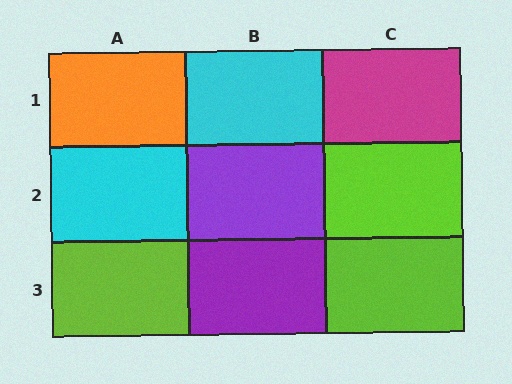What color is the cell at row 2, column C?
Lime.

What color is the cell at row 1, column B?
Cyan.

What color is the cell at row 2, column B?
Purple.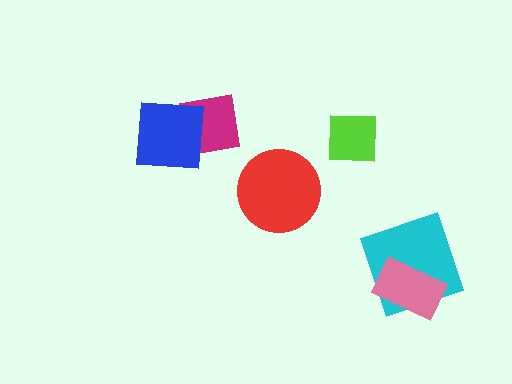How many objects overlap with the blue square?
1 object overlaps with the blue square.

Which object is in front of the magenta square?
The blue square is in front of the magenta square.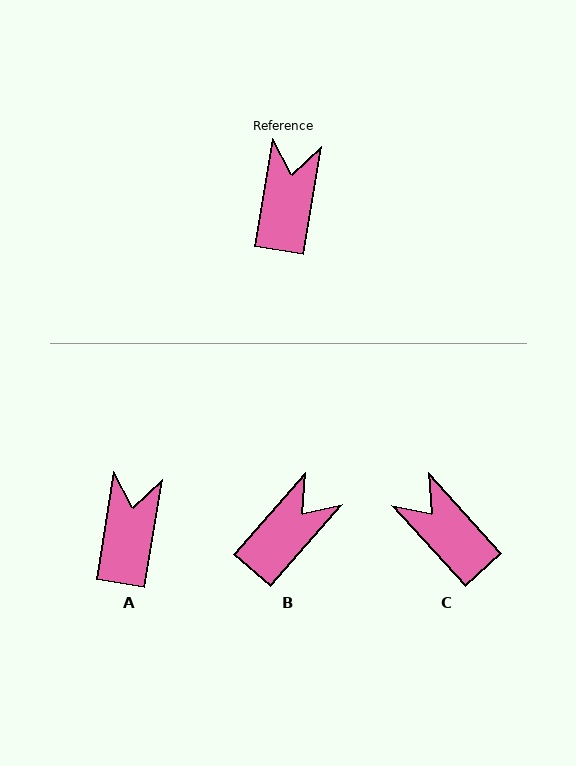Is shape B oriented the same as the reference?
No, it is off by about 32 degrees.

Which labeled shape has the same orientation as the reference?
A.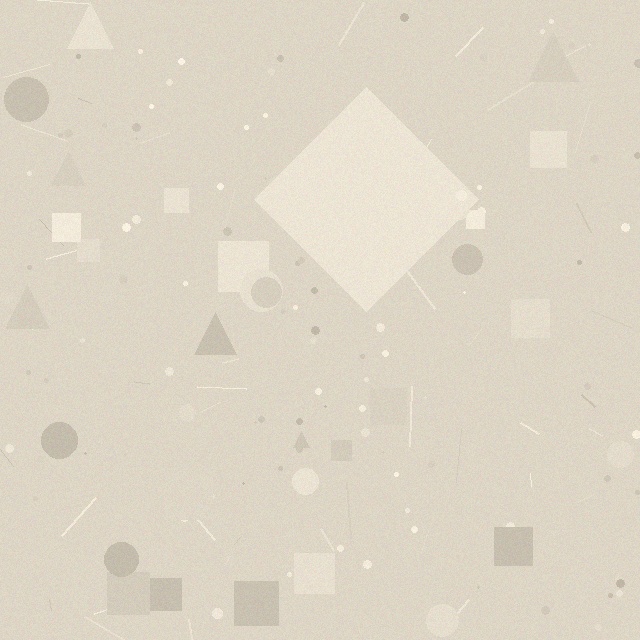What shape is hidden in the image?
A diamond is hidden in the image.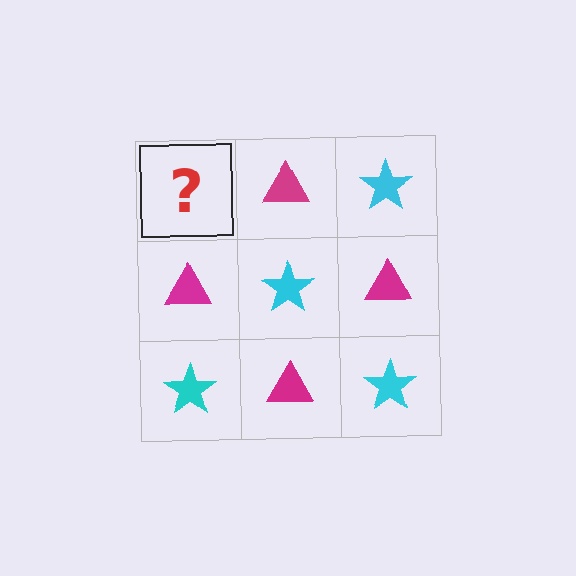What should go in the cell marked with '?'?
The missing cell should contain a cyan star.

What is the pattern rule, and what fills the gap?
The rule is that it alternates cyan star and magenta triangle in a checkerboard pattern. The gap should be filled with a cyan star.